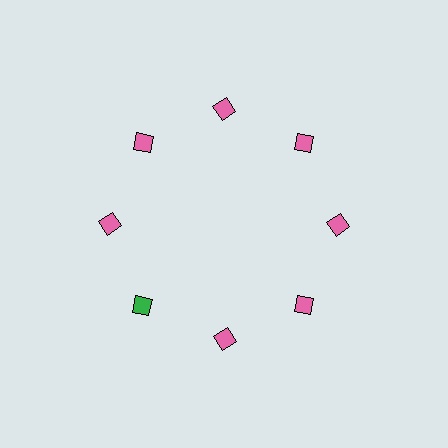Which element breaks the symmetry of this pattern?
The green diamond at roughly the 8 o'clock position breaks the symmetry. All other shapes are pink diamonds.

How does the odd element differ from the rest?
It has a different color: green instead of pink.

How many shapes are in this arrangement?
There are 8 shapes arranged in a ring pattern.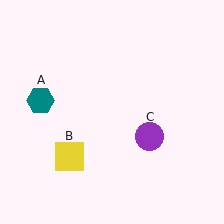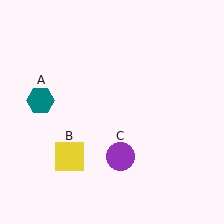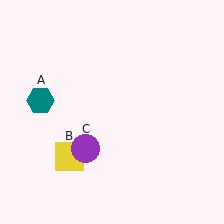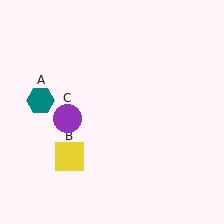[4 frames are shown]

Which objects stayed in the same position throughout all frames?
Teal hexagon (object A) and yellow square (object B) remained stationary.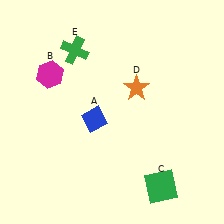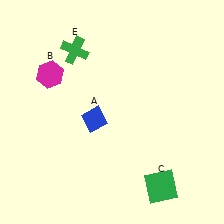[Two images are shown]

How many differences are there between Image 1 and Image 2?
There is 1 difference between the two images.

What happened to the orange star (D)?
The orange star (D) was removed in Image 2. It was in the top-right area of Image 1.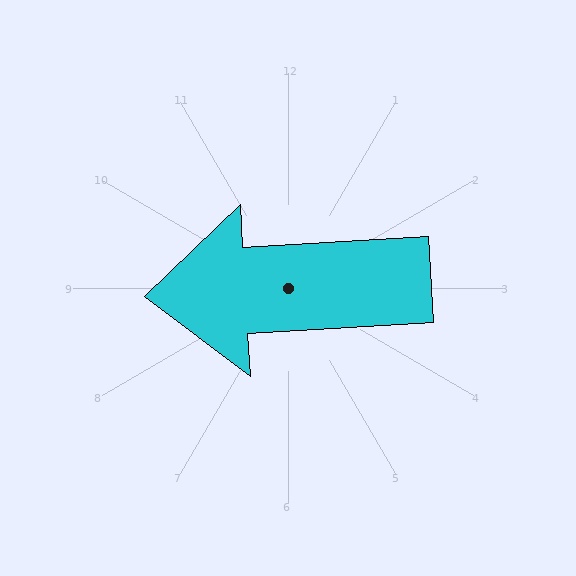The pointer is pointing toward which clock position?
Roughly 9 o'clock.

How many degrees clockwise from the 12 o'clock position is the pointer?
Approximately 267 degrees.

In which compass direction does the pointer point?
West.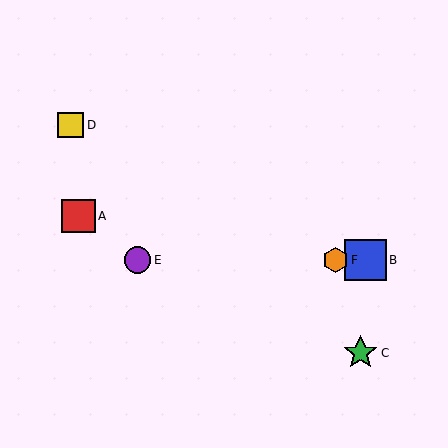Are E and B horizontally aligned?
Yes, both are at y≈260.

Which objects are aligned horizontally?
Objects B, E, F are aligned horizontally.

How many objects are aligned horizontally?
3 objects (B, E, F) are aligned horizontally.